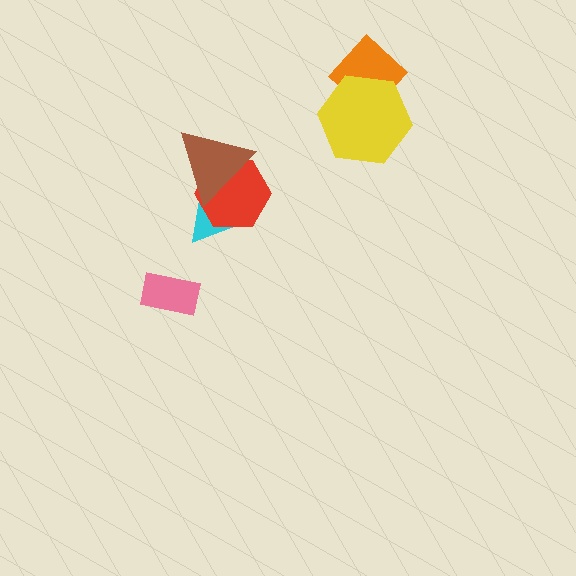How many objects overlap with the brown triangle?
2 objects overlap with the brown triangle.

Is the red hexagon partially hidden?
Yes, it is partially covered by another shape.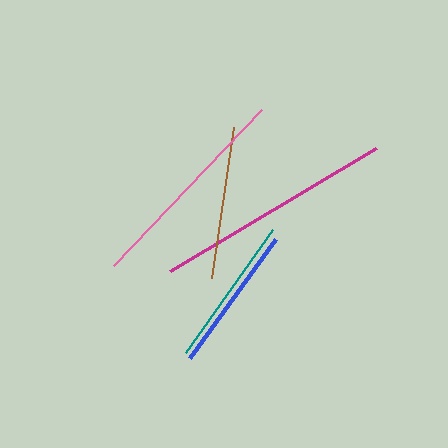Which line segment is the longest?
The magenta line is the longest at approximately 240 pixels.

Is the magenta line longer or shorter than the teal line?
The magenta line is longer than the teal line.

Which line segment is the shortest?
The blue line is the shortest at approximately 147 pixels.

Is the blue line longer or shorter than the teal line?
The teal line is longer than the blue line.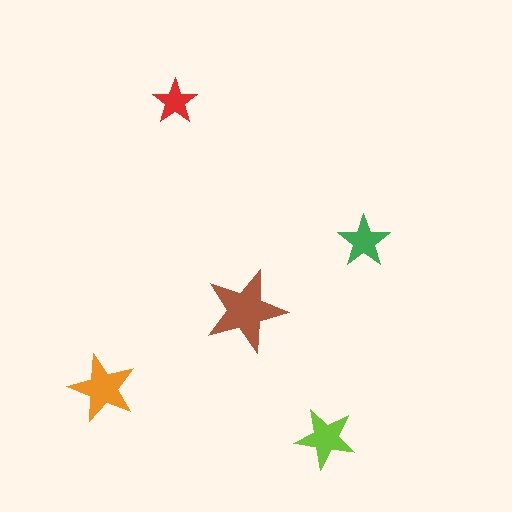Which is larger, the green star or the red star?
The green one.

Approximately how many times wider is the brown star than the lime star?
About 1.5 times wider.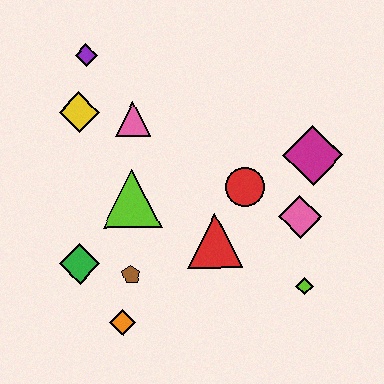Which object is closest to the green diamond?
The brown pentagon is closest to the green diamond.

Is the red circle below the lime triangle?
No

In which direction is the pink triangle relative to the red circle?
The pink triangle is to the left of the red circle.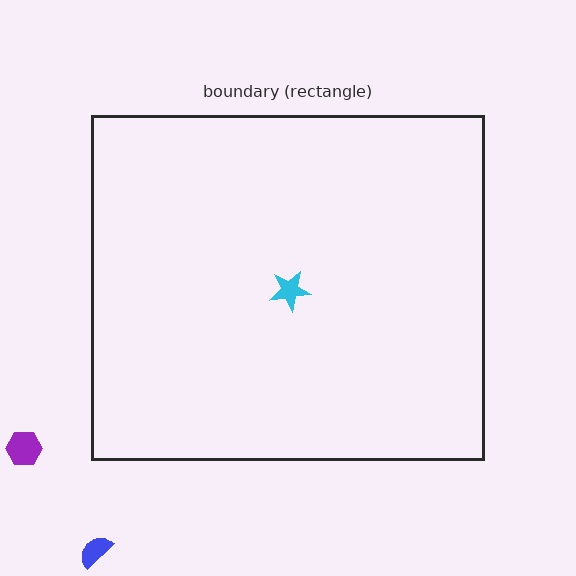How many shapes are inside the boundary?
1 inside, 2 outside.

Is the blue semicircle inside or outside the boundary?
Outside.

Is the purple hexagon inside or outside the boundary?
Outside.